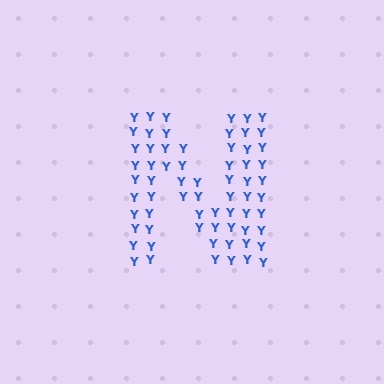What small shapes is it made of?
It is made of small letter Y's.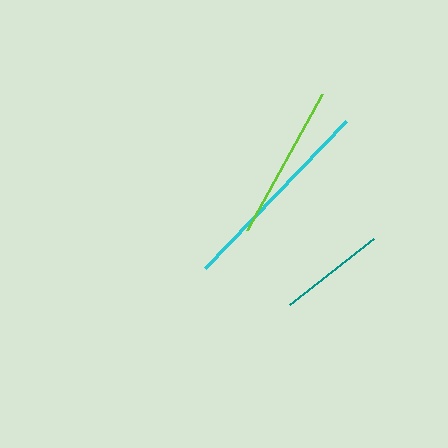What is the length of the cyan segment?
The cyan segment is approximately 203 pixels long.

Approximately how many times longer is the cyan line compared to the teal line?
The cyan line is approximately 1.9 times the length of the teal line.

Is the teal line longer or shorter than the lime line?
The lime line is longer than the teal line.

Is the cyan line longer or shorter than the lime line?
The cyan line is longer than the lime line.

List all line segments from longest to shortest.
From longest to shortest: cyan, lime, teal.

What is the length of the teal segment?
The teal segment is approximately 107 pixels long.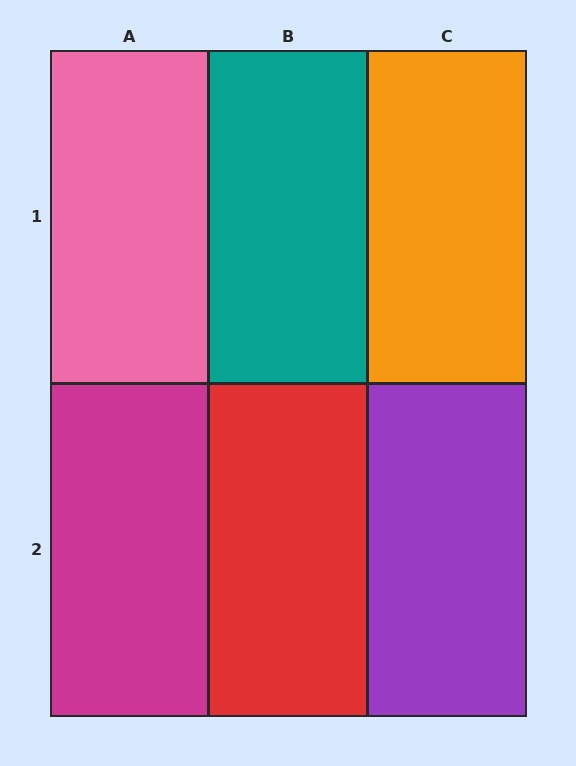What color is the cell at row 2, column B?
Red.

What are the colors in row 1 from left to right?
Pink, teal, orange.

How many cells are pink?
1 cell is pink.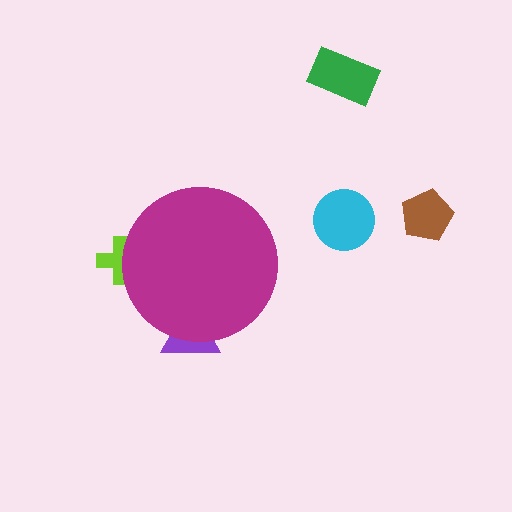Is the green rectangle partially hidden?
No, the green rectangle is fully visible.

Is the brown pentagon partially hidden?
No, the brown pentagon is fully visible.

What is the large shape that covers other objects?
A magenta circle.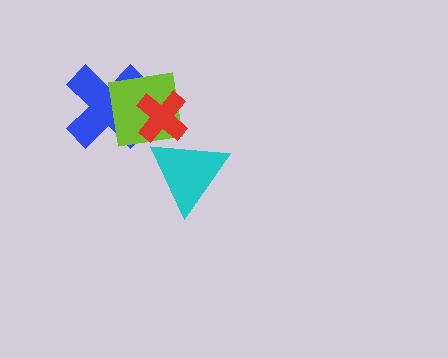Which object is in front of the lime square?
The red cross is in front of the lime square.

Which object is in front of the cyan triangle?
The red cross is in front of the cyan triangle.